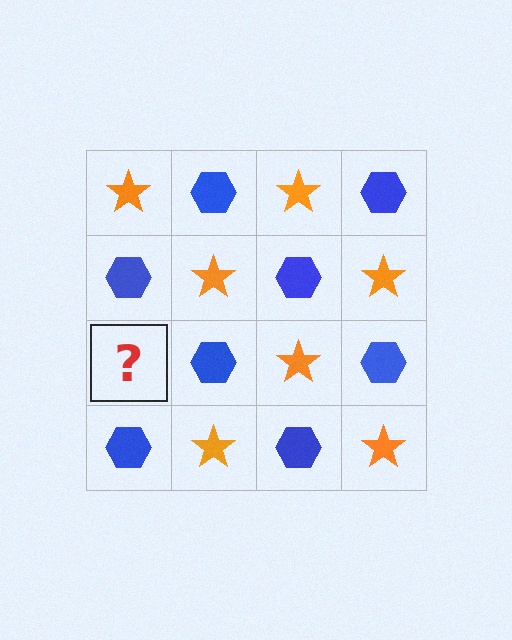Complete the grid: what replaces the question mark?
The question mark should be replaced with an orange star.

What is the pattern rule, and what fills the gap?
The rule is that it alternates orange star and blue hexagon in a checkerboard pattern. The gap should be filled with an orange star.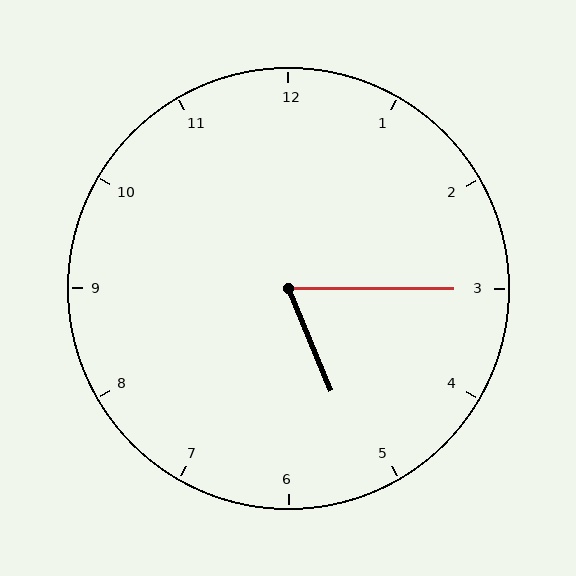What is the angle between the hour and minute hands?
Approximately 68 degrees.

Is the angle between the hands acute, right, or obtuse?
It is acute.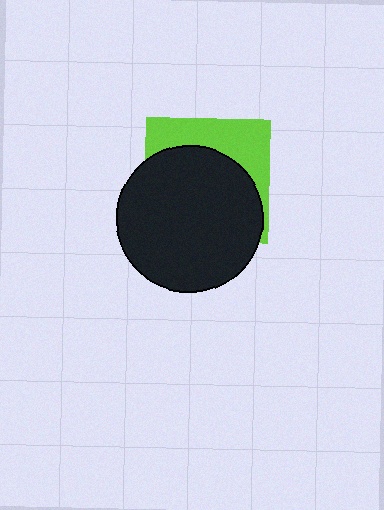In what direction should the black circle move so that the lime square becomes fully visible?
The black circle should move down. That is the shortest direction to clear the overlap and leave the lime square fully visible.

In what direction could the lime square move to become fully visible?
The lime square could move up. That would shift it out from behind the black circle entirely.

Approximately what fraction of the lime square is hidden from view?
Roughly 66% of the lime square is hidden behind the black circle.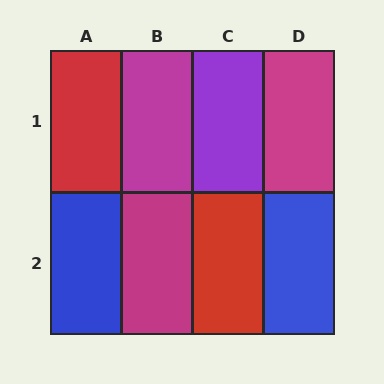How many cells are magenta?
3 cells are magenta.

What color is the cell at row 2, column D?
Blue.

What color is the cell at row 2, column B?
Magenta.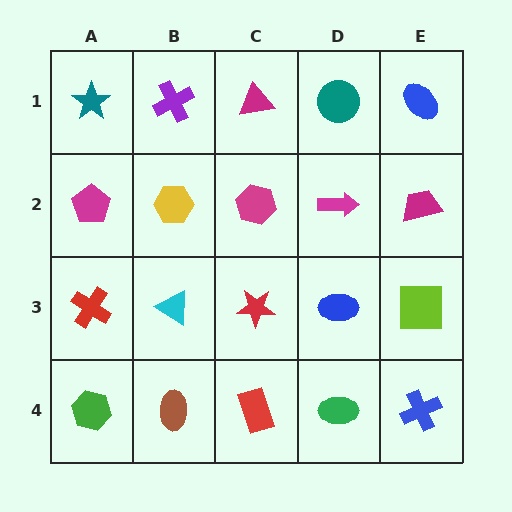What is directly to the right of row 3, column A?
A cyan triangle.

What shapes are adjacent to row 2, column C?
A magenta triangle (row 1, column C), a red star (row 3, column C), a yellow hexagon (row 2, column B), a magenta arrow (row 2, column D).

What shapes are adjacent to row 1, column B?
A yellow hexagon (row 2, column B), a teal star (row 1, column A), a magenta triangle (row 1, column C).